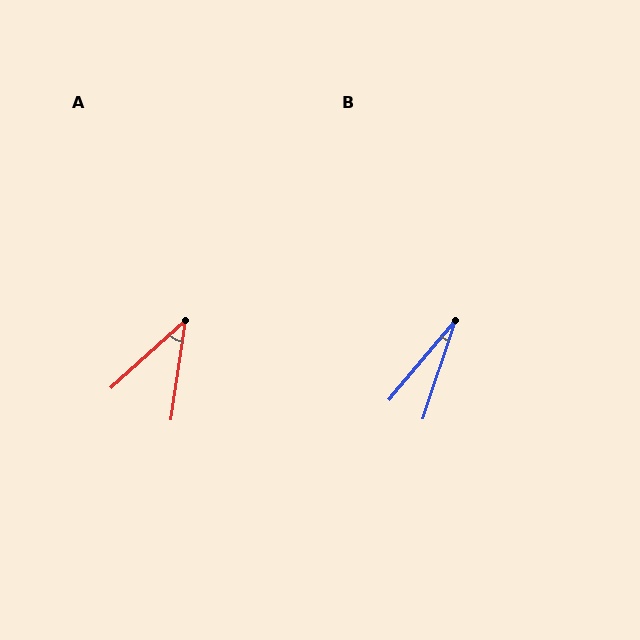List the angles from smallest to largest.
B (22°), A (40°).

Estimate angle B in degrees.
Approximately 22 degrees.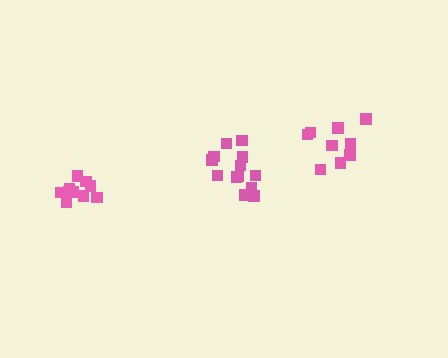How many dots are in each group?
Group 1: 13 dots, Group 2: 9 dots, Group 3: 10 dots (32 total).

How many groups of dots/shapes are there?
There are 3 groups.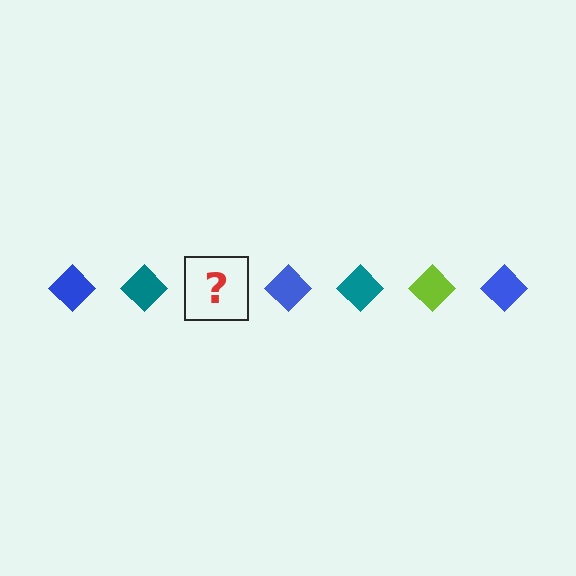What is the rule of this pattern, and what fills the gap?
The rule is that the pattern cycles through blue, teal, lime diamonds. The gap should be filled with a lime diamond.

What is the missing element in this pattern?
The missing element is a lime diamond.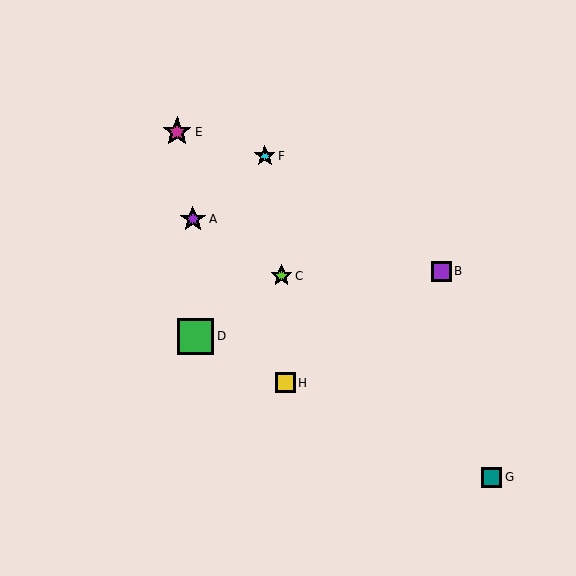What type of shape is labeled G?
Shape G is a teal square.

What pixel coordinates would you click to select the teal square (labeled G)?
Click at (491, 477) to select the teal square G.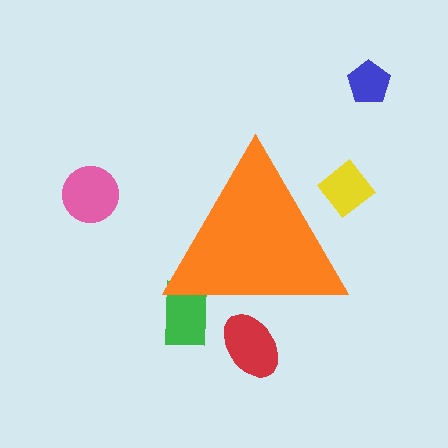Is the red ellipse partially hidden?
Yes, the red ellipse is partially hidden behind the orange triangle.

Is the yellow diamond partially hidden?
Yes, the yellow diamond is partially hidden behind the orange triangle.